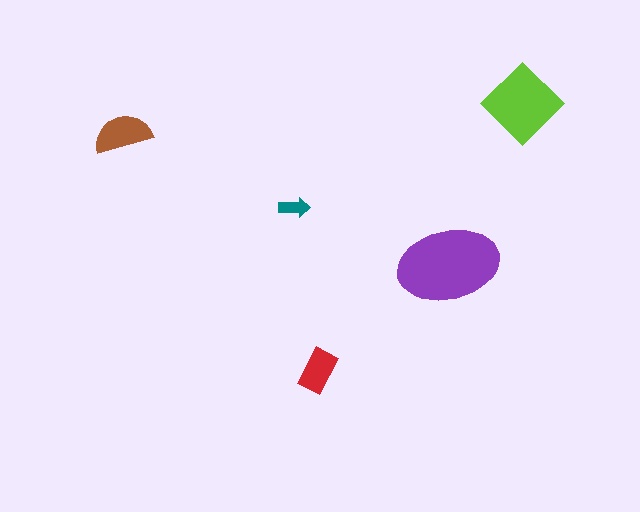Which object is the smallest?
The teal arrow.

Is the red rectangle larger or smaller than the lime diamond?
Smaller.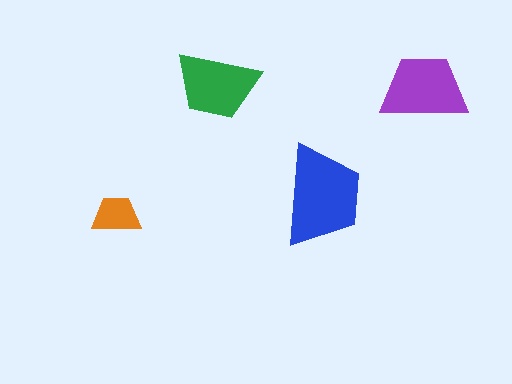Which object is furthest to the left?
The orange trapezoid is leftmost.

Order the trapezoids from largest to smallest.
the blue one, the purple one, the green one, the orange one.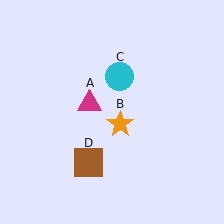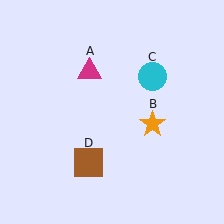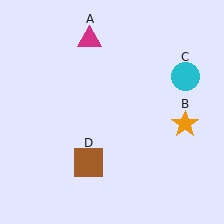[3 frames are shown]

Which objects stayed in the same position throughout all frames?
Brown square (object D) remained stationary.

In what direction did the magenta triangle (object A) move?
The magenta triangle (object A) moved up.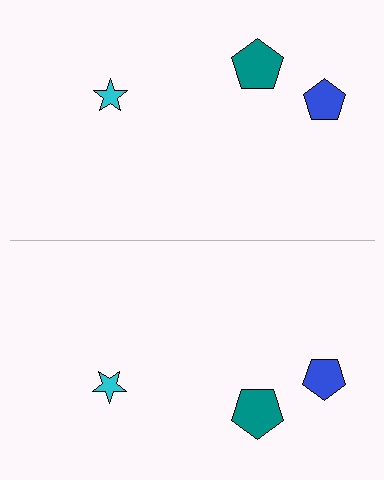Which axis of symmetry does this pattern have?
The pattern has a horizontal axis of symmetry running through the center of the image.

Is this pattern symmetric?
Yes, this pattern has bilateral (reflection) symmetry.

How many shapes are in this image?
There are 6 shapes in this image.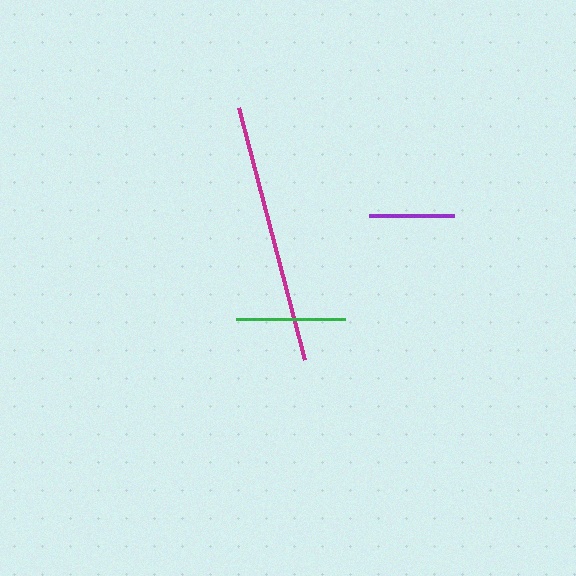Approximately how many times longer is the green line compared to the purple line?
The green line is approximately 1.3 times the length of the purple line.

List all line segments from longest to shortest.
From longest to shortest: magenta, green, purple.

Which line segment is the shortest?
The purple line is the shortest at approximately 85 pixels.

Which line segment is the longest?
The magenta line is the longest at approximately 260 pixels.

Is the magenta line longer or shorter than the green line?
The magenta line is longer than the green line.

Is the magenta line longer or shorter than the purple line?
The magenta line is longer than the purple line.